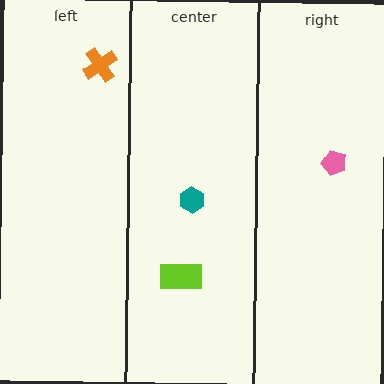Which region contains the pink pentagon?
The right region.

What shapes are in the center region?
The lime rectangle, the teal hexagon.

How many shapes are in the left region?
1.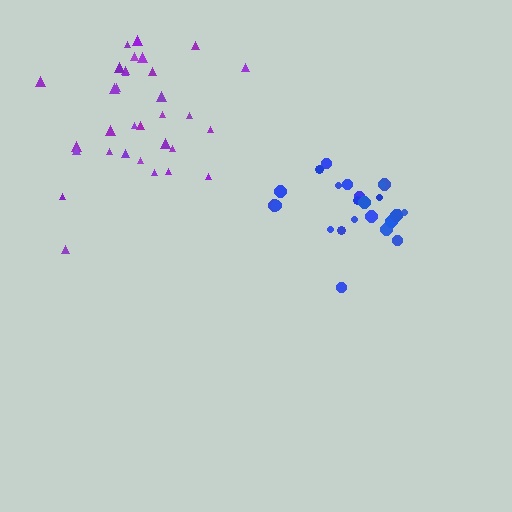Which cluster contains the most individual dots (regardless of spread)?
Purple (32).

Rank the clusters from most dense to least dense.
blue, purple.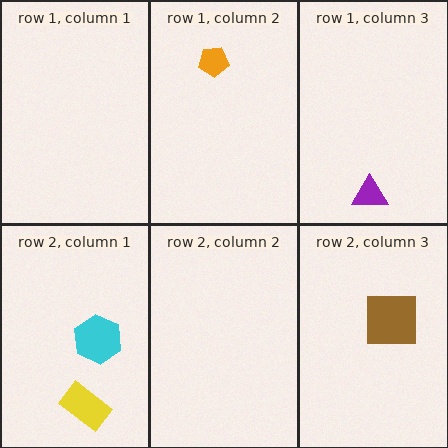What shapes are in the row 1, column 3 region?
The purple triangle.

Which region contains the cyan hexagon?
The row 2, column 1 region.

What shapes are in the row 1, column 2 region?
The orange pentagon.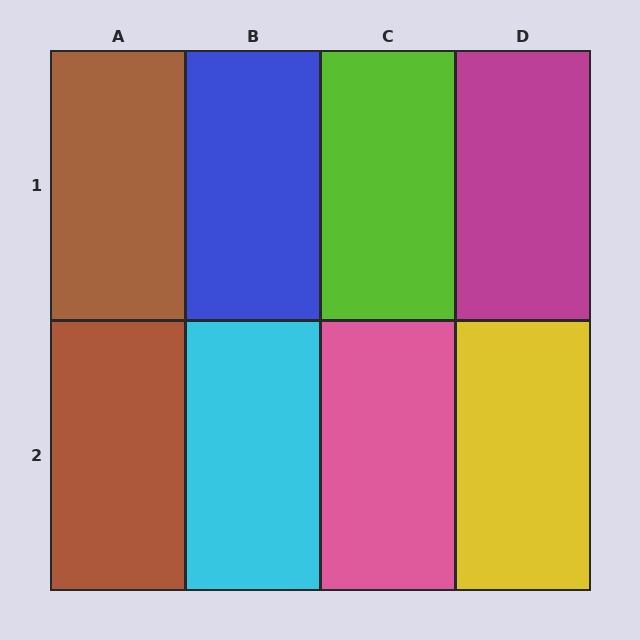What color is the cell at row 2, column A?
Brown.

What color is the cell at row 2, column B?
Cyan.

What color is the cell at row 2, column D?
Yellow.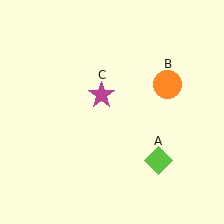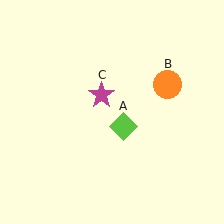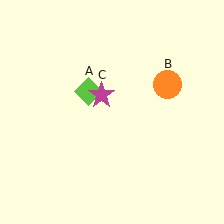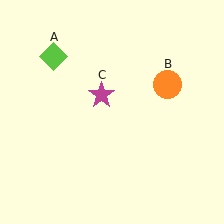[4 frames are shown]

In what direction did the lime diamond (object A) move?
The lime diamond (object A) moved up and to the left.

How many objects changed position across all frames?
1 object changed position: lime diamond (object A).